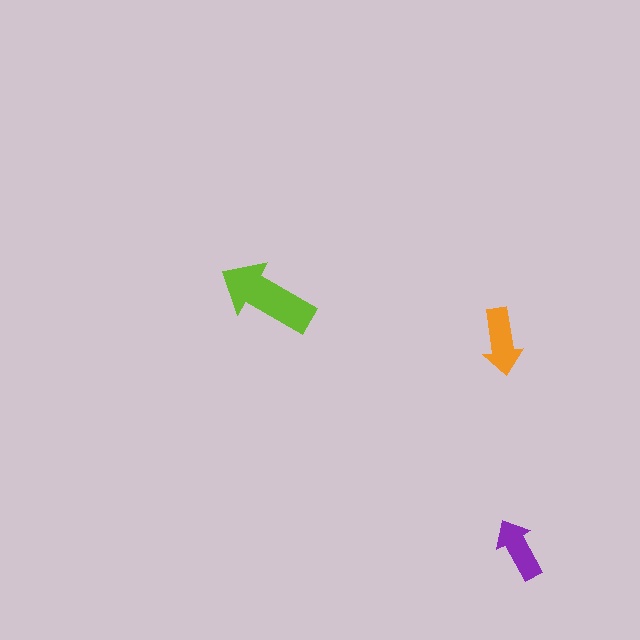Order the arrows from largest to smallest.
the lime one, the orange one, the purple one.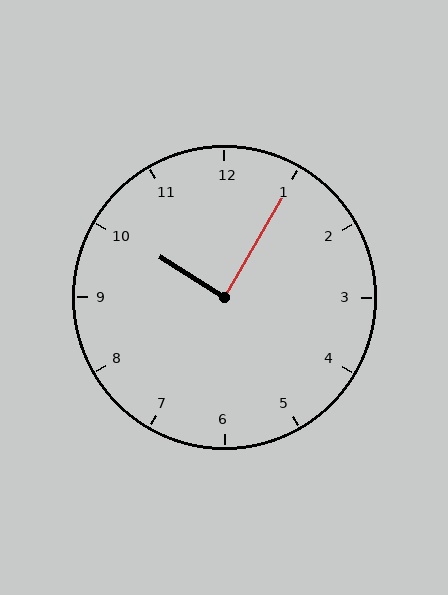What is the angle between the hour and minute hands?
Approximately 88 degrees.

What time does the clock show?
10:05.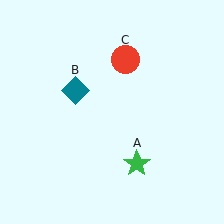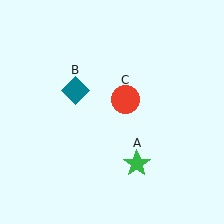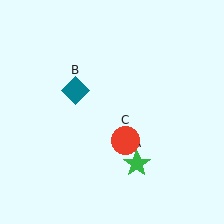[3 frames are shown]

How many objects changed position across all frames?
1 object changed position: red circle (object C).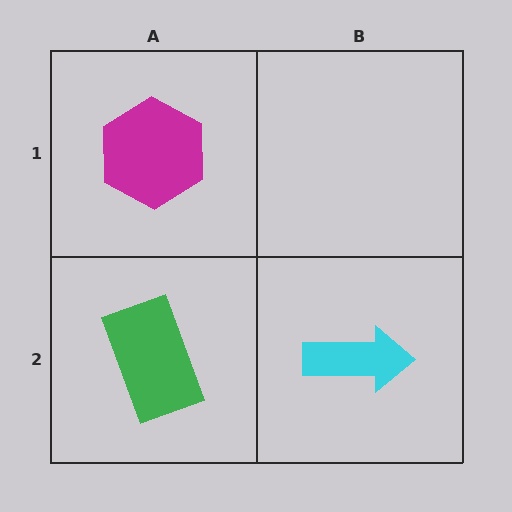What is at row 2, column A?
A green rectangle.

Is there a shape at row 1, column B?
No, that cell is empty.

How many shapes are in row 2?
2 shapes.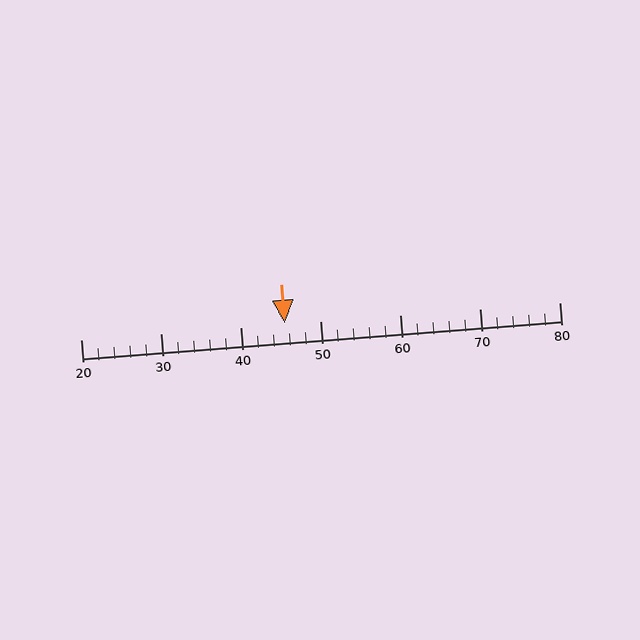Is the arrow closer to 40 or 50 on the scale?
The arrow is closer to 50.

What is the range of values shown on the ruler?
The ruler shows values from 20 to 80.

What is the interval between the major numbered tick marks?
The major tick marks are spaced 10 units apart.